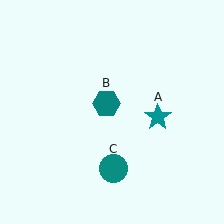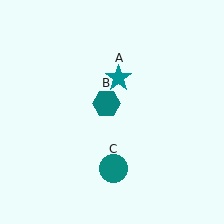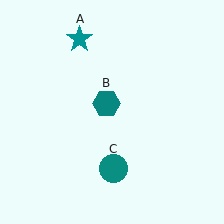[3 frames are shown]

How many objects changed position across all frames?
1 object changed position: teal star (object A).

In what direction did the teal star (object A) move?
The teal star (object A) moved up and to the left.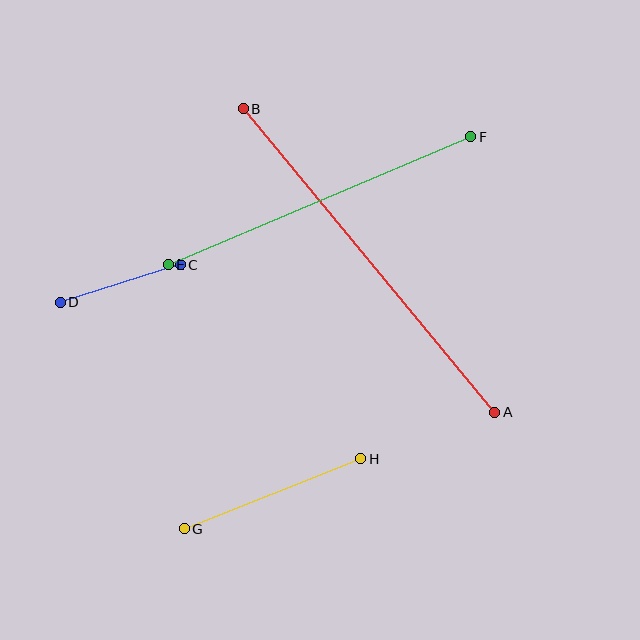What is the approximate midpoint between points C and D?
The midpoint is at approximately (120, 284) pixels.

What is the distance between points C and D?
The distance is approximately 126 pixels.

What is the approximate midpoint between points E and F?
The midpoint is at approximately (320, 201) pixels.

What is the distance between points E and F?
The distance is approximately 328 pixels.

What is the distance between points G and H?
The distance is approximately 190 pixels.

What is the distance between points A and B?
The distance is approximately 394 pixels.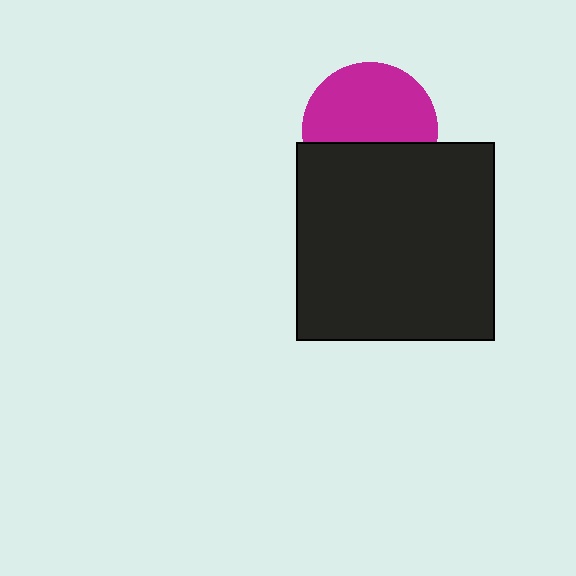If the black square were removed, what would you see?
You would see the complete magenta circle.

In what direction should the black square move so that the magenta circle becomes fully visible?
The black square should move down. That is the shortest direction to clear the overlap and leave the magenta circle fully visible.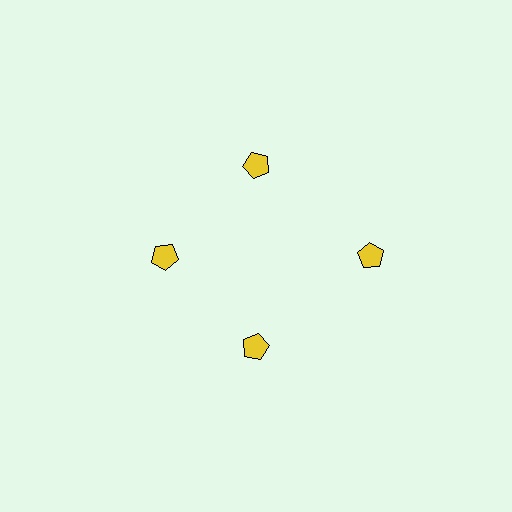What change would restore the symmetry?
The symmetry would be restored by moving it inward, back onto the ring so that all 4 pentagons sit at equal angles and equal distance from the center.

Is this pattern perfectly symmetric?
No. The 4 yellow pentagons are arranged in a ring, but one element near the 3 o'clock position is pushed outward from the center, breaking the 4-fold rotational symmetry.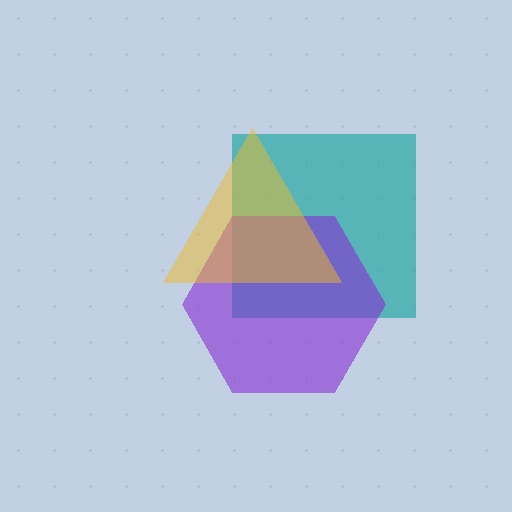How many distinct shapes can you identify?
There are 3 distinct shapes: a teal square, a purple hexagon, a yellow triangle.